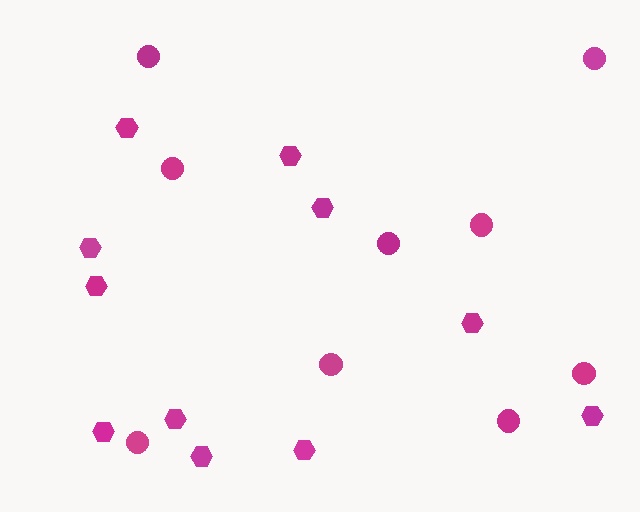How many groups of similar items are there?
There are 2 groups: one group of hexagons (11) and one group of circles (9).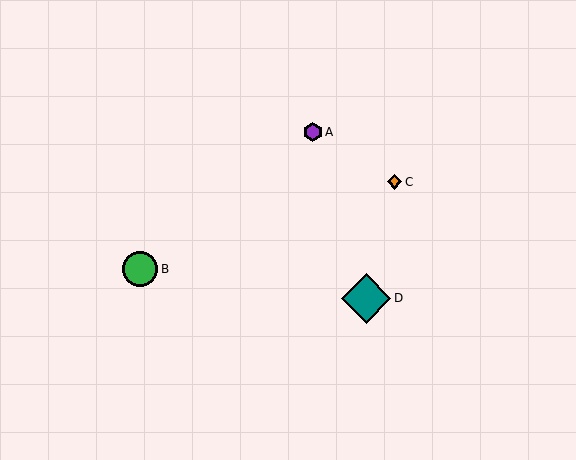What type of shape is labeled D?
Shape D is a teal diamond.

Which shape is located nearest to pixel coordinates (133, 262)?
The green circle (labeled B) at (140, 269) is nearest to that location.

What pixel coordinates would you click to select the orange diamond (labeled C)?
Click at (395, 182) to select the orange diamond C.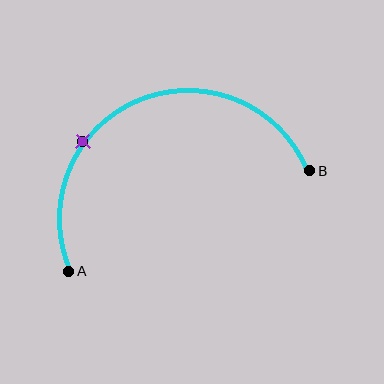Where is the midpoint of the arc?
The arc midpoint is the point on the curve farthest from the straight line joining A and B. It sits above that line.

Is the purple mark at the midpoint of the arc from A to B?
No. The purple mark lies on the arc but is closer to endpoint A. The arc midpoint would be at the point on the curve equidistant along the arc from both A and B.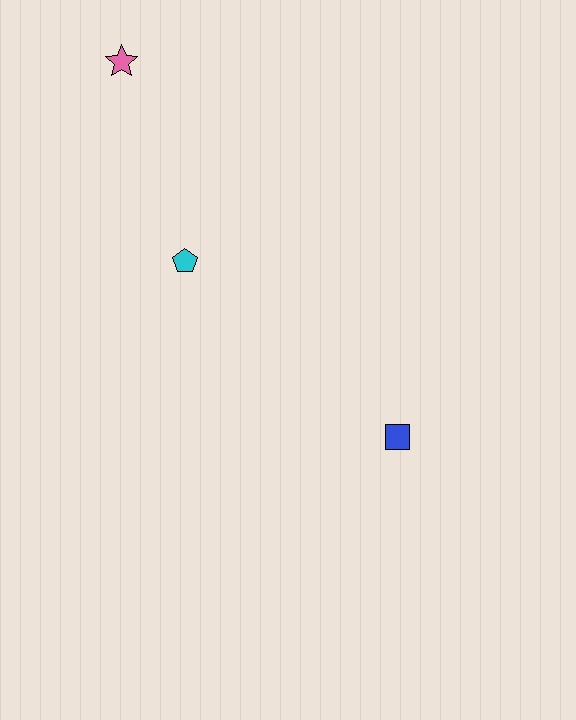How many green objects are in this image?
There are no green objects.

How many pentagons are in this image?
There is 1 pentagon.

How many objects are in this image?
There are 3 objects.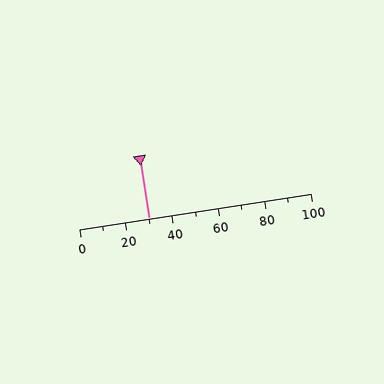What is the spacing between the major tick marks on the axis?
The major ticks are spaced 20 apart.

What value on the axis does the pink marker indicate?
The marker indicates approximately 30.